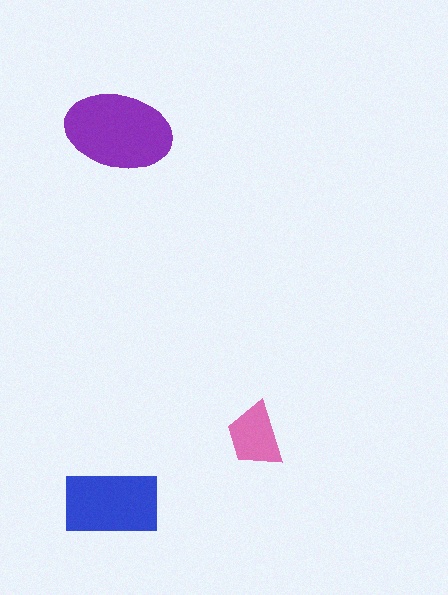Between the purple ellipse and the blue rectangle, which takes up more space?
The purple ellipse.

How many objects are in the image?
There are 3 objects in the image.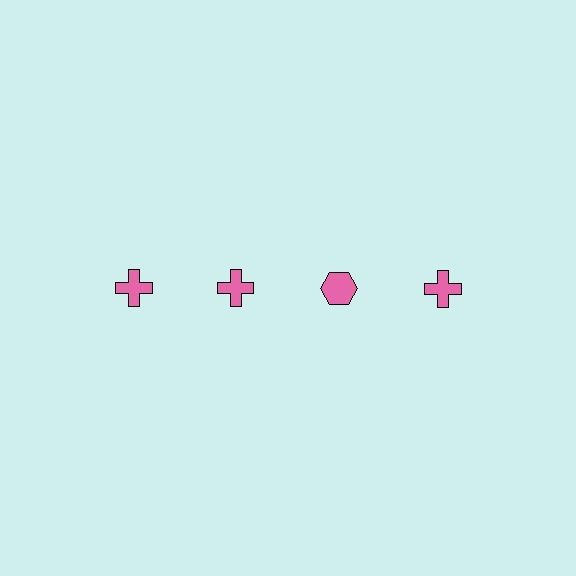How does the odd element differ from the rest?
It has a different shape: hexagon instead of cross.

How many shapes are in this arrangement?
There are 4 shapes arranged in a grid pattern.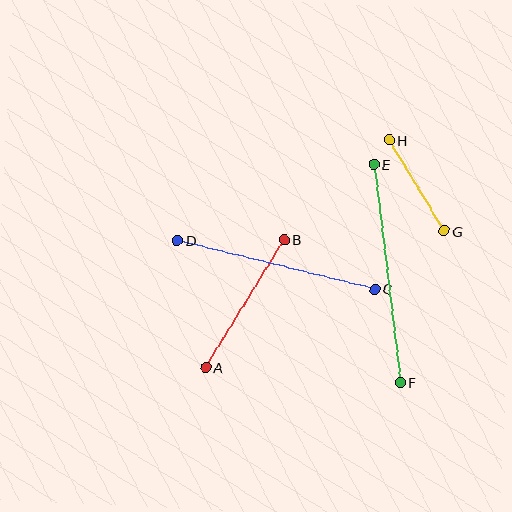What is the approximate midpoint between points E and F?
The midpoint is at approximately (387, 273) pixels.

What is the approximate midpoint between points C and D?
The midpoint is at approximately (276, 265) pixels.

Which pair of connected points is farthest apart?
Points E and F are farthest apart.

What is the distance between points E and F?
The distance is approximately 219 pixels.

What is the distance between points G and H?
The distance is approximately 106 pixels.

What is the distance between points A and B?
The distance is approximately 150 pixels.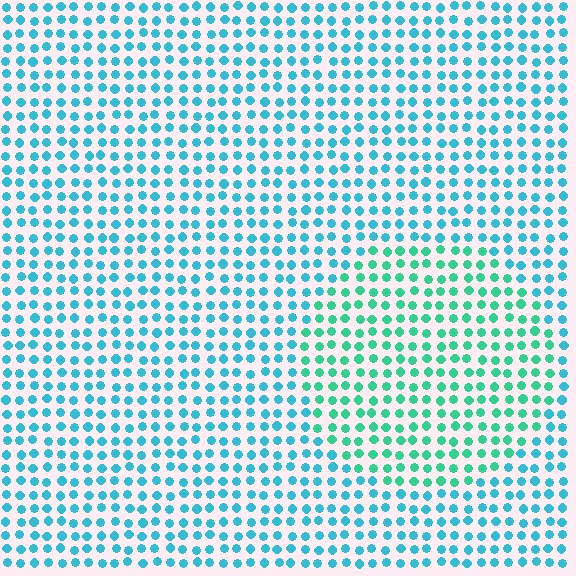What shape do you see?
I see a circle.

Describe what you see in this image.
The image is filled with small cyan elements in a uniform arrangement. A circle-shaped region is visible where the elements are tinted to a slightly different hue, forming a subtle color boundary.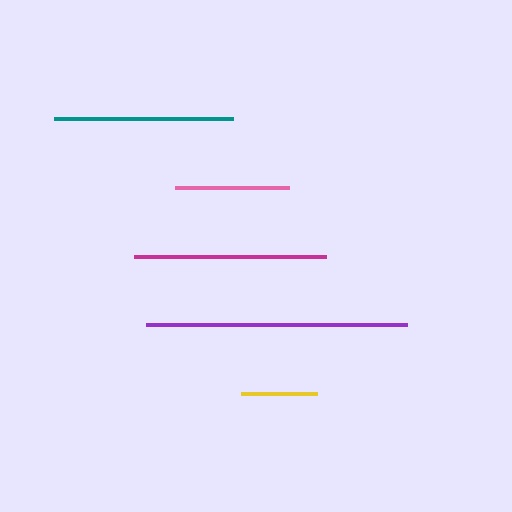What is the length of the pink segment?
The pink segment is approximately 114 pixels long.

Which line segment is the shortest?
The yellow line is the shortest at approximately 77 pixels.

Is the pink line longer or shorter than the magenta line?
The magenta line is longer than the pink line.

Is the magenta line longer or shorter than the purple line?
The purple line is longer than the magenta line.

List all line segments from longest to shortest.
From longest to shortest: purple, magenta, teal, pink, yellow.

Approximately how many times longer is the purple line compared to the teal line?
The purple line is approximately 1.5 times the length of the teal line.